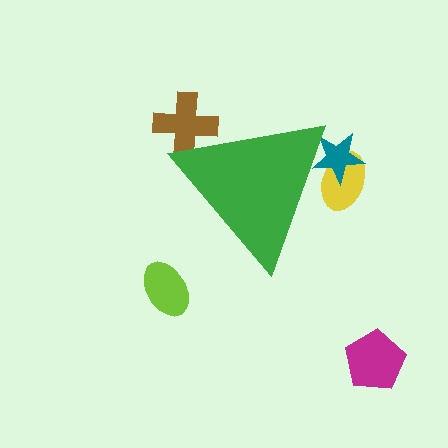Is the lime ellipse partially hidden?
No, the lime ellipse is fully visible.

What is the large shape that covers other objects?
A green triangle.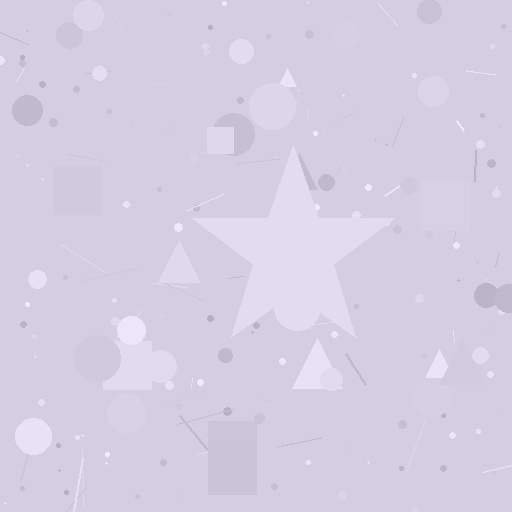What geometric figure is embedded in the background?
A star is embedded in the background.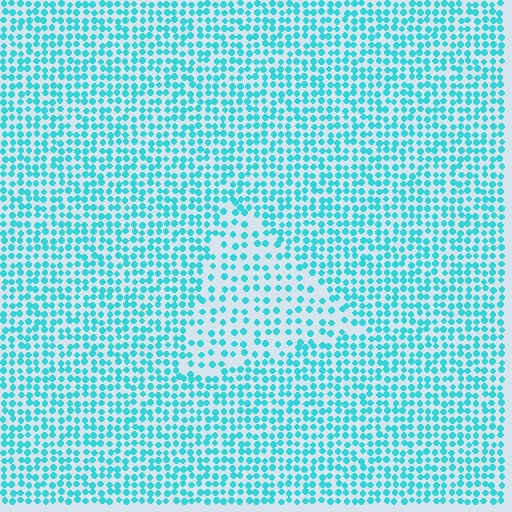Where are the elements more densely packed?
The elements are more densely packed outside the triangle boundary.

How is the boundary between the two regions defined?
The boundary is defined by a change in element density (approximately 1.8x ratio). All elements are the same color, size, and shape.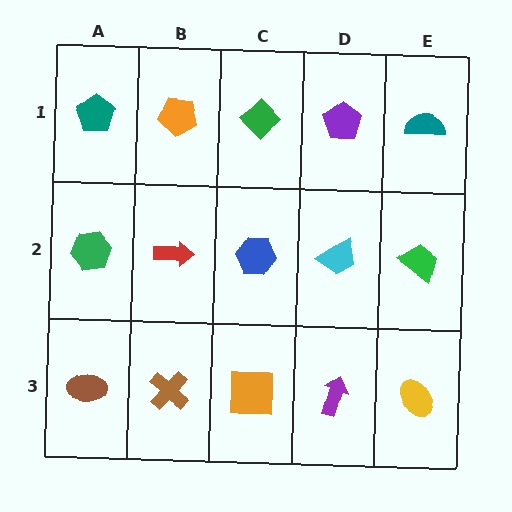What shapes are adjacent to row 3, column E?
A green trapezoid (row 2, column E), a purple arrow (row 3, column D).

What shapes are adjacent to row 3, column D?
A cyan trapezoid (row 2, column D), an orange square (row 3, column C), a yellow ellipse (row 3, column E).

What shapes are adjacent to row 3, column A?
A green hexagon (row 2, column A), a brown cross (row 3, column B).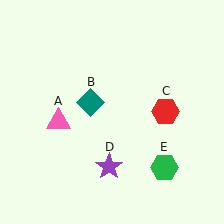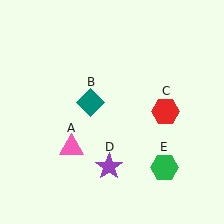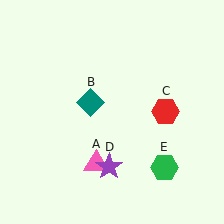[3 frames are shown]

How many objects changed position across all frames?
1 object changed position: pink triangle (object A).